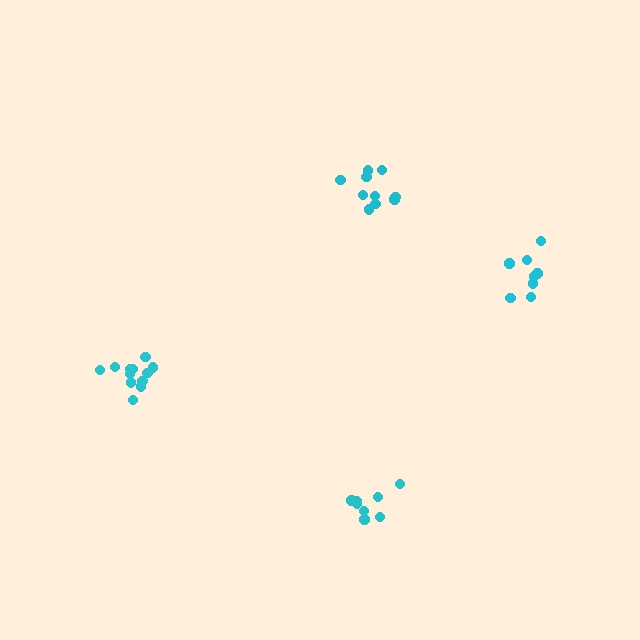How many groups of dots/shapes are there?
There are 4 groups.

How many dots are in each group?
Group 1: 12 dots, Group 2: 8 dots, Group 3: 8 dots, Group 4: 10 dots (38 total).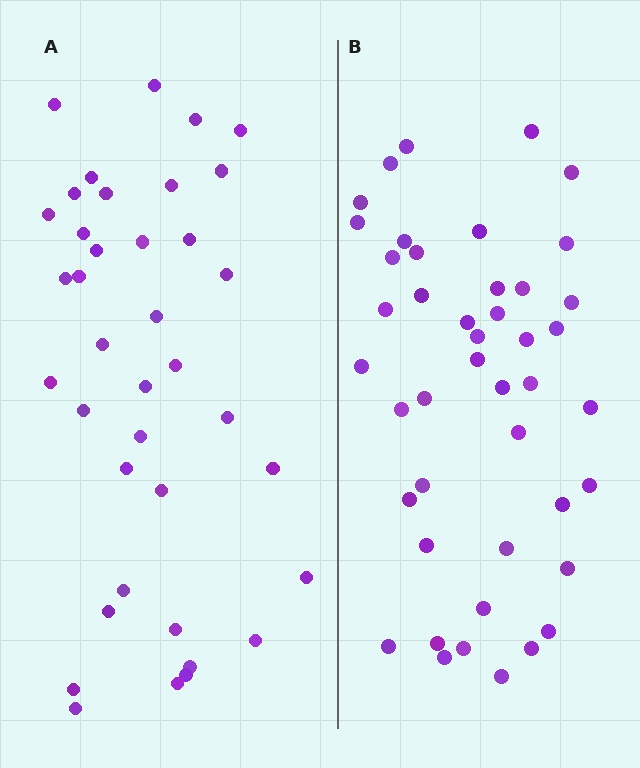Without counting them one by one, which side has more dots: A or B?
Region B (the right region) has more dots.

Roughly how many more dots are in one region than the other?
Region B has about 6 more dots than region A.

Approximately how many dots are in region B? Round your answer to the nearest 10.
About 40 dots. (The exact count is 44, which rounds to 40.)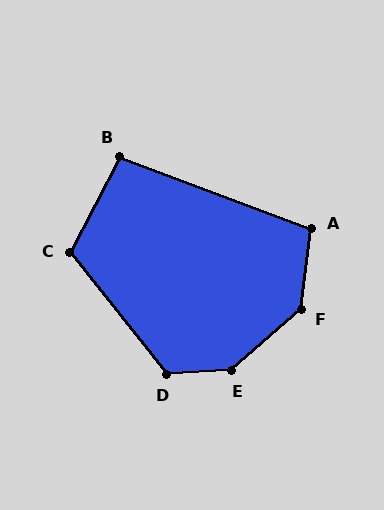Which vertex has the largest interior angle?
E, at approximately 142 degrees.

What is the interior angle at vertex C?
Approximately 114 degrees (obtuse).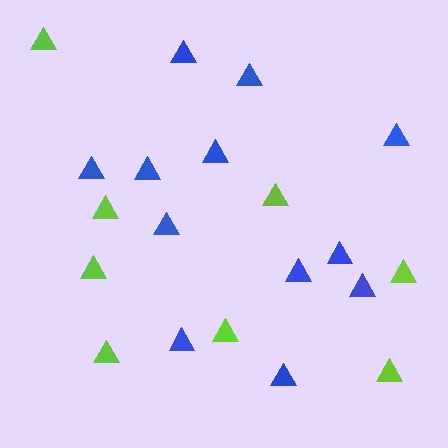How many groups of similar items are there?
There are 2 groups: one group of blue triangles (12) and one group of lime triangles (8).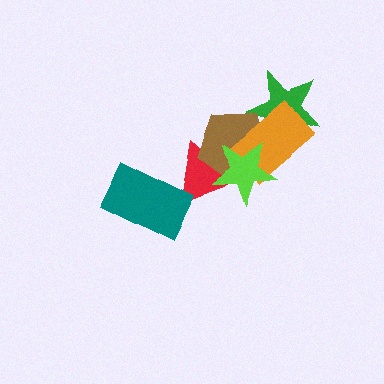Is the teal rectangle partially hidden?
No, no other shape covers it.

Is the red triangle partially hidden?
Yes, it is partially covered by another shape.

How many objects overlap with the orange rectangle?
3 objects overlap with the orange rectangle.